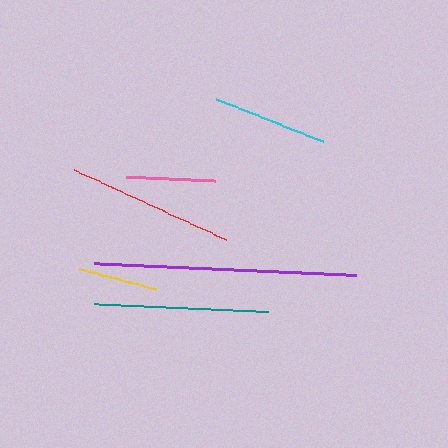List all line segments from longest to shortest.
From longest to shortest: purple, teal, red, cyan, pink, yellow.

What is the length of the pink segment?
The pink segment is approximately 89 pixels long.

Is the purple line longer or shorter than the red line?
The purple line is longer than the red line.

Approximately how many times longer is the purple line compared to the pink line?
The purple line is approximately 2.9 times the length of the pink line.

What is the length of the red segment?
The red segment is approximately 168 pixels long.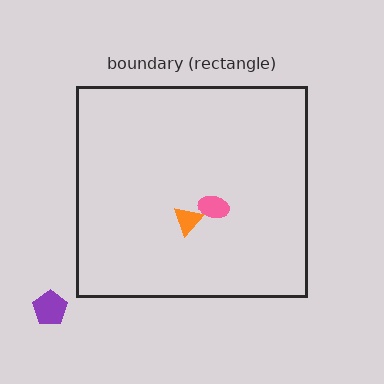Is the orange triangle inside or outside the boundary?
Inside.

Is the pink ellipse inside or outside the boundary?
Inside.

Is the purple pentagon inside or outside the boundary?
Outside.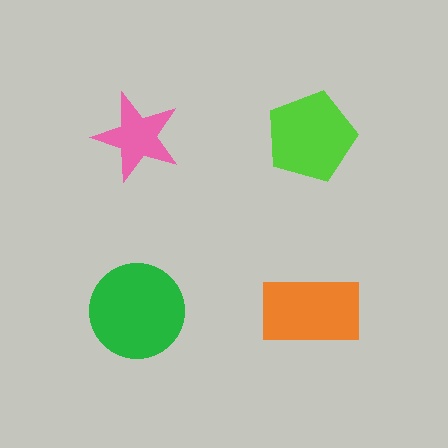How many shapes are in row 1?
2 shapes.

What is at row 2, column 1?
A green circle.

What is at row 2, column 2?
An orange rectangle.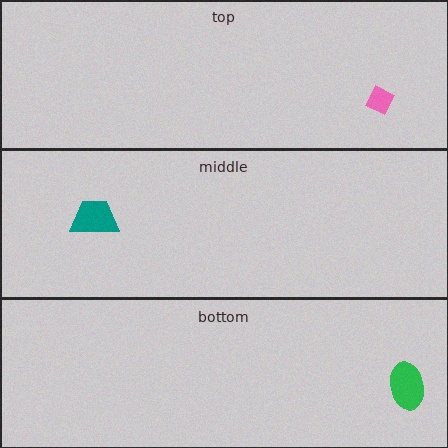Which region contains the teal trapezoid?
The middle region.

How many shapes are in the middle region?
1.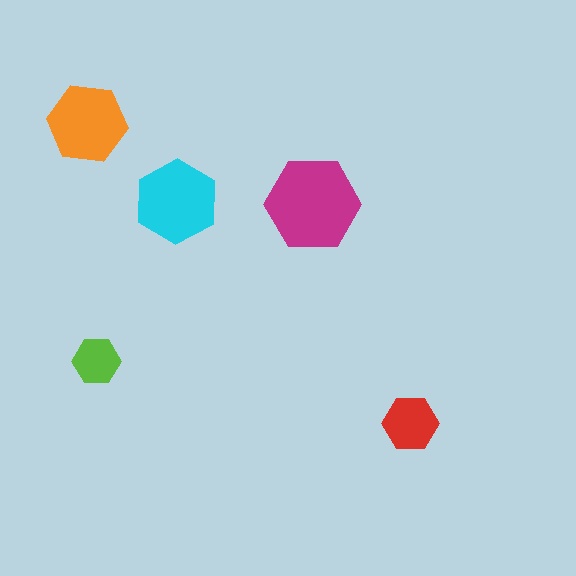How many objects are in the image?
There are 5 objects in the image.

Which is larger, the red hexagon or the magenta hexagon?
The magenta one.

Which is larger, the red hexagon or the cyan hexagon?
The cyan one.